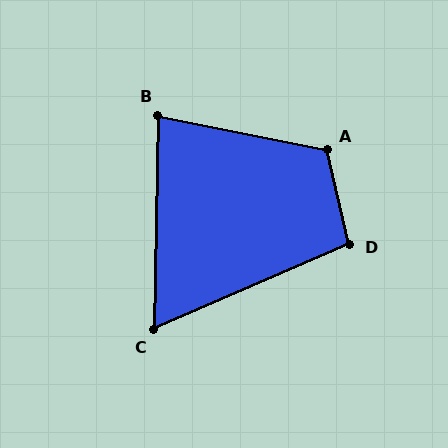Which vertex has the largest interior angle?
A, at approximately 115 degrees.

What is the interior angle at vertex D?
Approximately 100 degrees (obtuse).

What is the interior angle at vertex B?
Approximately 80 degrees (acute).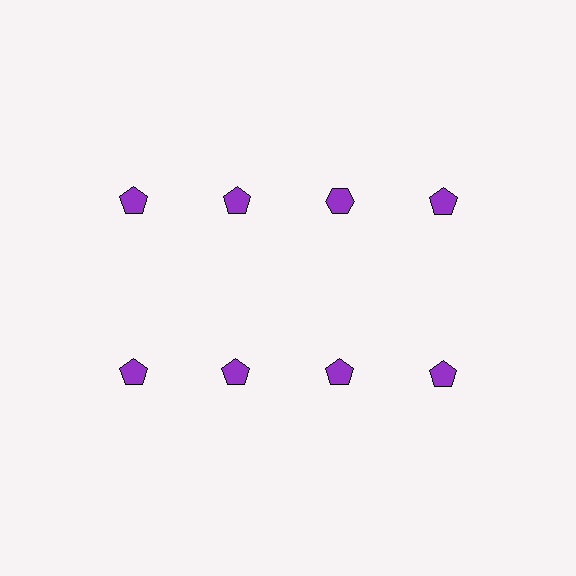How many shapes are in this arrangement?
There are 8 shapes arranged in a grid pattern.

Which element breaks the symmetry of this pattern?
The purple hexagon in the top row, center column breaks the symmetry. All other shapes are purple pentagons.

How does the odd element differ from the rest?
It has a different shape: hexagon instead of pentagon.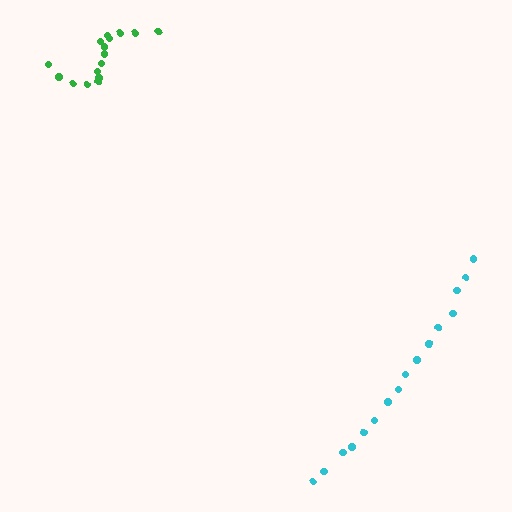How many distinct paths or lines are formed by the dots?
There are 2 distinct paths.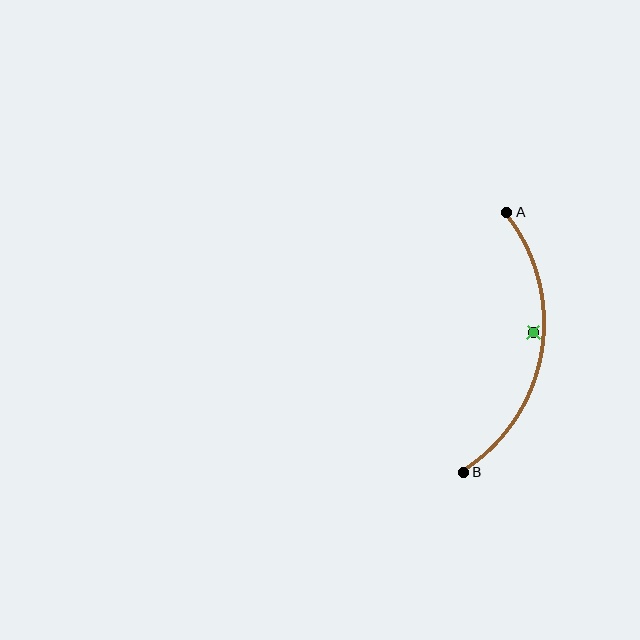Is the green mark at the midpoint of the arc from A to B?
No — the green mark does not lie on the arc at all. It sits slightly inside the curve.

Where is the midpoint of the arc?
The arc midpoint is the point on the curve farthest from the straight line joining A and B. It sits to the right of that line.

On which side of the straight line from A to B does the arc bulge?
The arc bulges to the right of the straight line connecting A and B.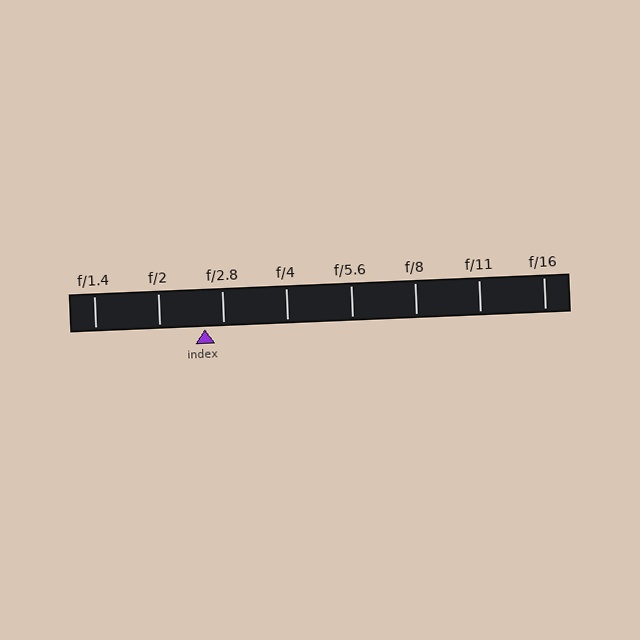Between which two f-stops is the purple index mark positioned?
The index mark is between f/2 and f/2.8.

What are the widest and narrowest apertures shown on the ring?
The widest aperture shown is f/1.4 and the narrowest is f/16.